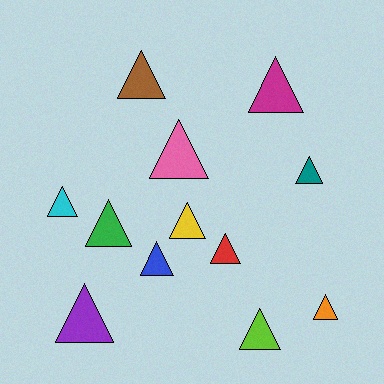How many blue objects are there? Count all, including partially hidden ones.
There is 1 blue object.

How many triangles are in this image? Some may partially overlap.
There are 12 triangles.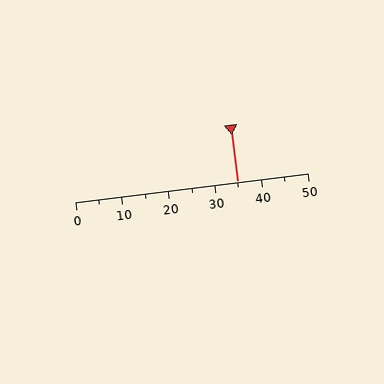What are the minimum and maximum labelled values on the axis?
The axis runs from 0 to 50.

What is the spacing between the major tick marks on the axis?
The major ticks are spaced 10 apart.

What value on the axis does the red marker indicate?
The marker indicates approximately 35.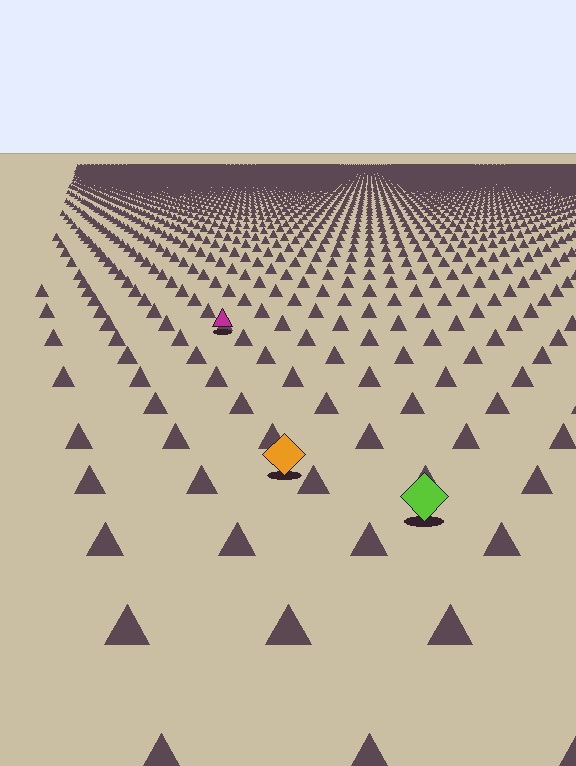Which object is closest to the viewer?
The lime diamond is closest. The texture marks near it are larger and more spread out.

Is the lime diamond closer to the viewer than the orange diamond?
Yes. The lime diamond is closer — you can tell from the texture gradient: the ground texture is coarser near it.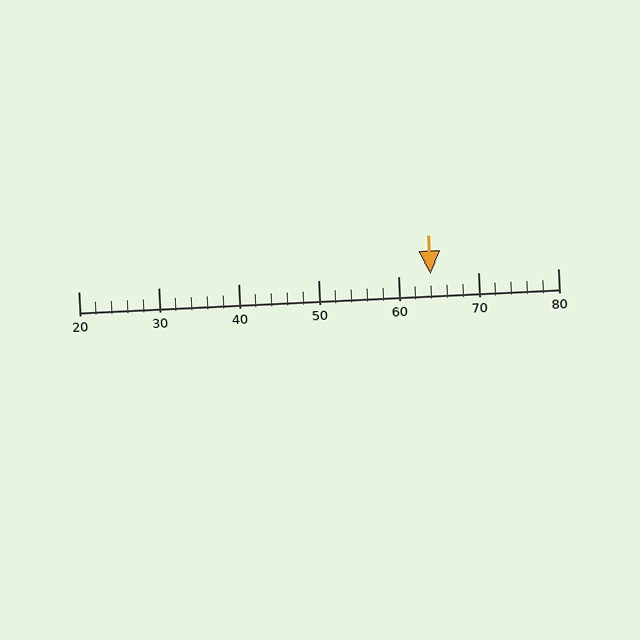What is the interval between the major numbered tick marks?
The major tick marks are spaced 10 units apart.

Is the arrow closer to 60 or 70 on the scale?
The arrow is closer to 60.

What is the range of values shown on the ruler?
The ruler shows values from 20 to 80.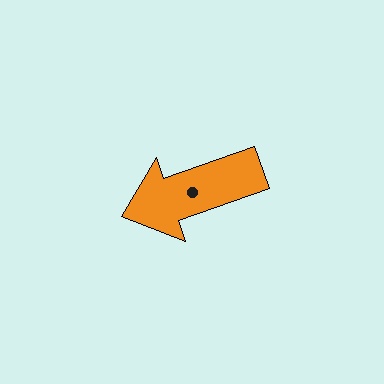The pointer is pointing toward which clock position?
Roughly 8 o'clock.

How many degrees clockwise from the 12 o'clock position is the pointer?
Approximately 251 degrees.